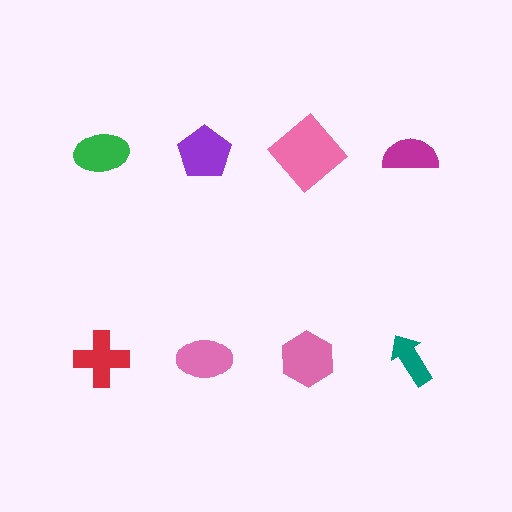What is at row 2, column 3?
A pink hexagon.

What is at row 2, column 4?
A teal arrow.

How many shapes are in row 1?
4 shapes.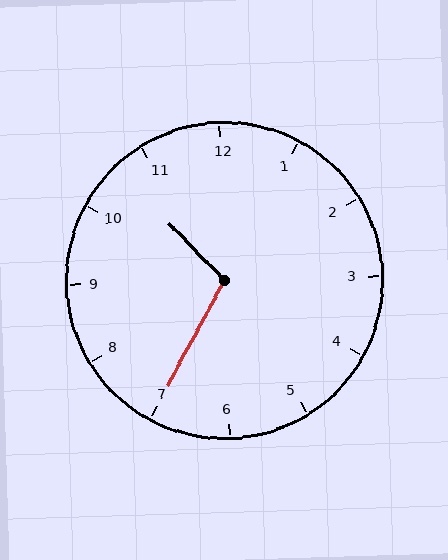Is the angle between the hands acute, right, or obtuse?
It is obtuse.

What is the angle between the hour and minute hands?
Approximately 108 degrees.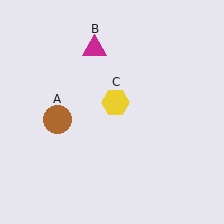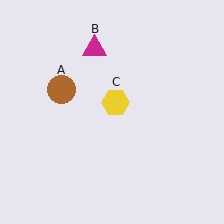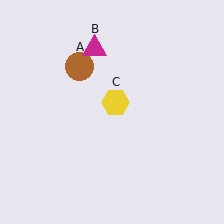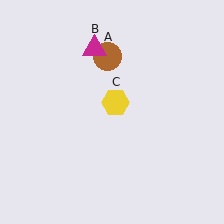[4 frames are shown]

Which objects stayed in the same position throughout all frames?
Magenta triangle (object B) and yellow hexagon (object C) remained stationary.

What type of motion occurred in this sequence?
The brown circle (object A) rotated clockwise around the center of the scene.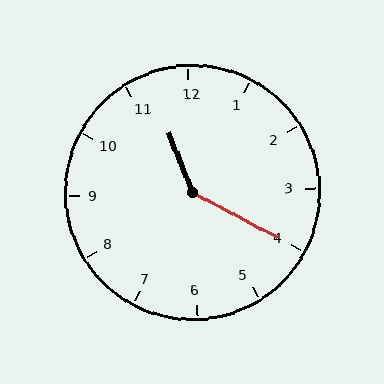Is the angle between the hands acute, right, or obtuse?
It is obtuse.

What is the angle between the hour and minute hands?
Approximately 140 degrees.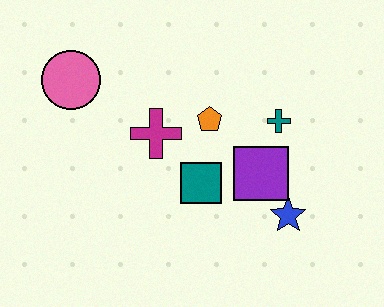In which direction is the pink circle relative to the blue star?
The pink circle is to the left of the blue star.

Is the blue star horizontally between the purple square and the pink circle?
No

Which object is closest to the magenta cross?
The orange pentagon is closest to the magenta cross.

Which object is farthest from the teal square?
The pink circle is farthest from the teal square.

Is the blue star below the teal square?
Yes